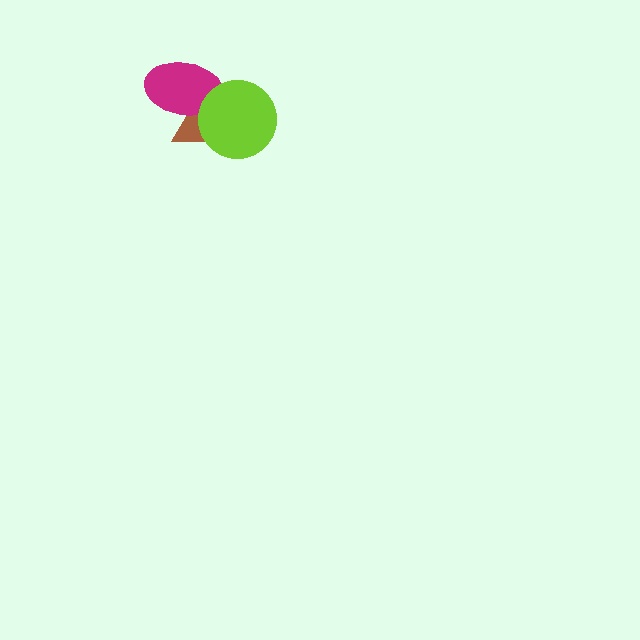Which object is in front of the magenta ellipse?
The lime circle is in front of the magenta ellipse.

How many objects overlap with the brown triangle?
2 objects overlap with the brown triangle.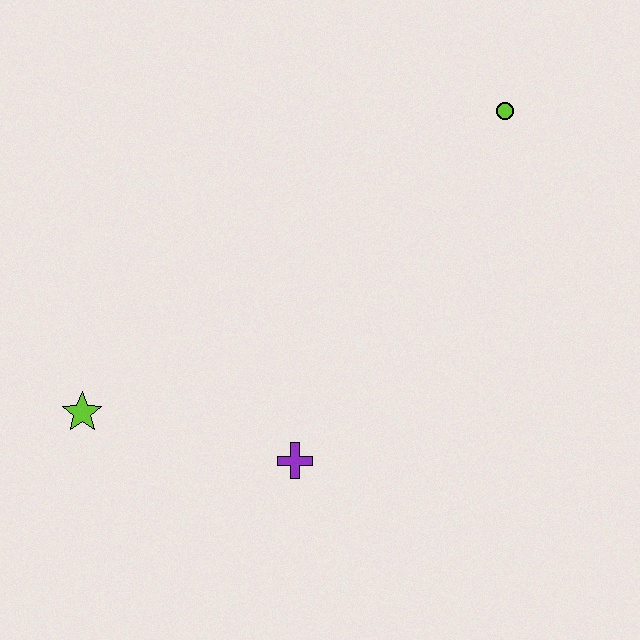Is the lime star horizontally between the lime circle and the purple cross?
No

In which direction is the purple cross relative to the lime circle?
The purple cross is below the lime circle.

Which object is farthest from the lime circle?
The lime star is farthest from the lime circle.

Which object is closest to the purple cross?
The lime star is closest to the purple cross.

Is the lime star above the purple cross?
Yes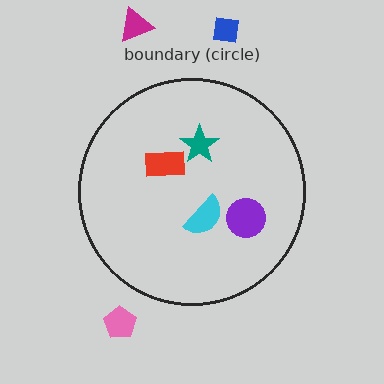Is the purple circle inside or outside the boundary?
Inside.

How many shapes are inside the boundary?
4 inside, 3 outside.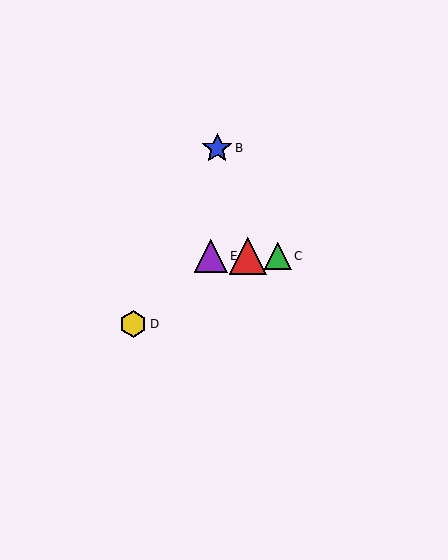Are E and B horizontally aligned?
No, E is at y≈256 and B is at y≈148.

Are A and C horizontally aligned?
Yes, both are at y≈256.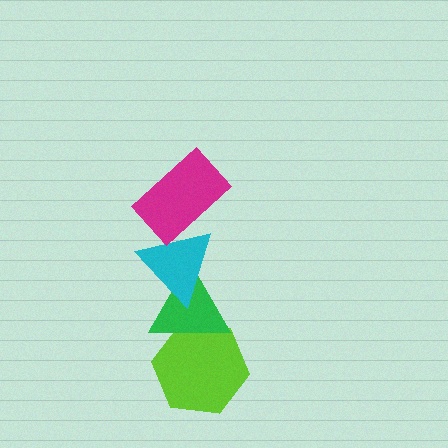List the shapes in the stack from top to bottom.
From top to bottom: the magenta rectangle, the cyan triangle, the green triangle, the lime hexagon.